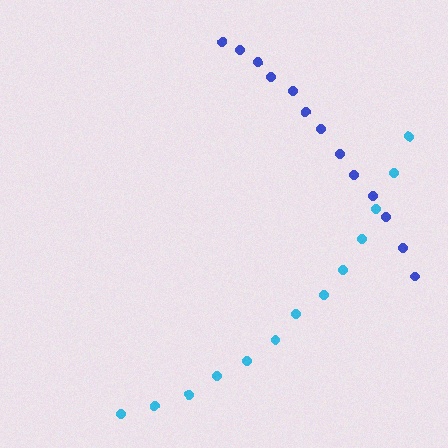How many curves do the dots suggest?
There are 2 distinct paths.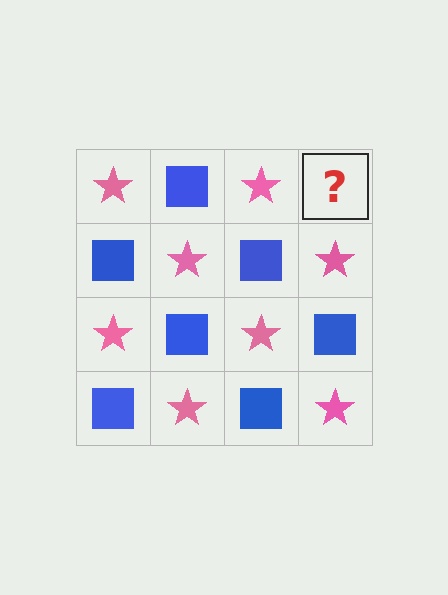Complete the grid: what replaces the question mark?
The question mark should be replaced with a blue square.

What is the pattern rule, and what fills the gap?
The rule is that it alternates pink star and blue square in a checkerboard pattern. The gap should be filled with a blue square.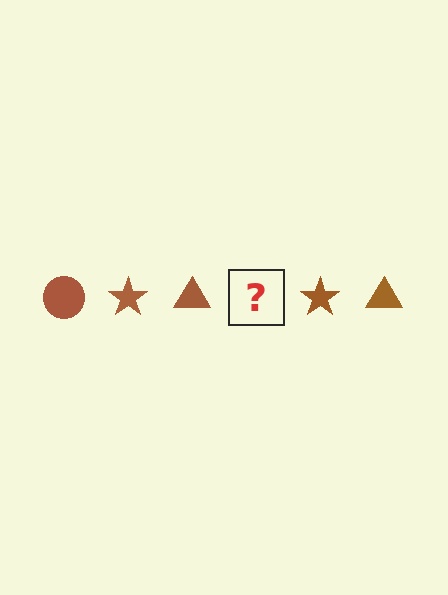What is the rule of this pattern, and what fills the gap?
The rule is that the pattern cycles through circle, star, triangle shapes in brown. The gap should be filled with a brown circle.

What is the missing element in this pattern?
The missing element is a brown circle.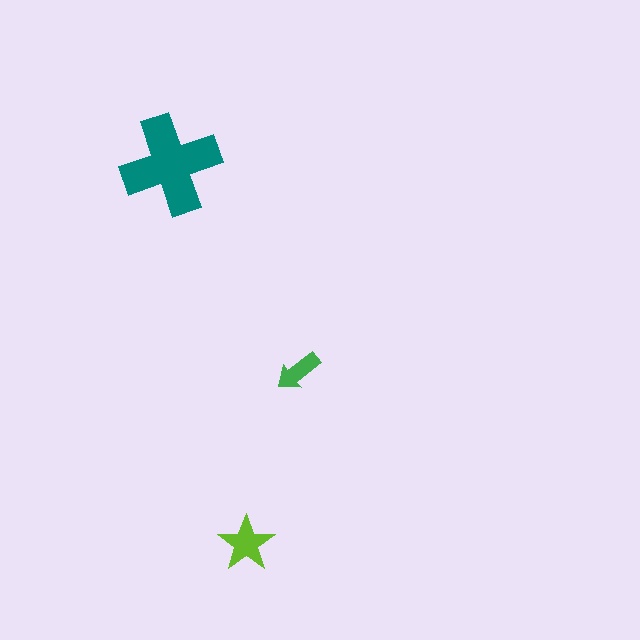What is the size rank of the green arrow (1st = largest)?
3rd.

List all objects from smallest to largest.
The green arrow, the lime star, the teal cross.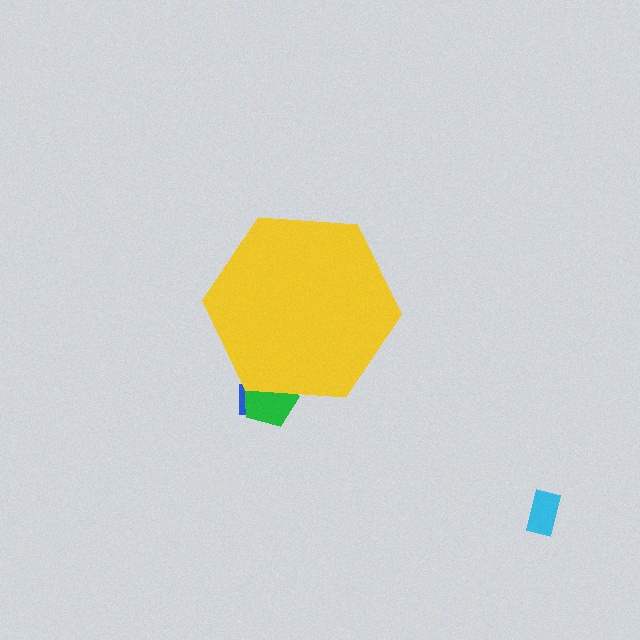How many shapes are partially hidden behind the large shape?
2 shapes are partially hidden.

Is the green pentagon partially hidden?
Yes, the green pentagon is partially hidden behind the yellow hexagon.